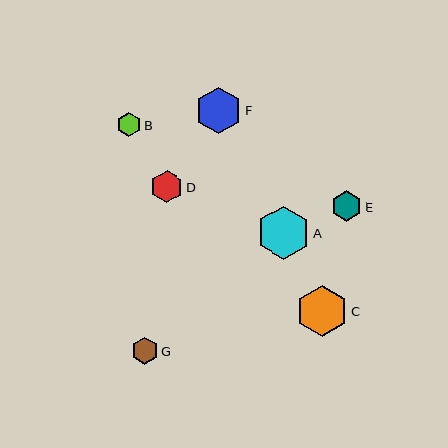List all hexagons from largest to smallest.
From largest to smallest: A, C, F, D, E, G, B.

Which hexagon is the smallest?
Hexagon B is the smallest with a size of approximately 23 pixels.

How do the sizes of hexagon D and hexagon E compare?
Hexagon D and hexagon E are approximately the same size.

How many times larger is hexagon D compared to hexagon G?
Hexagon D is approximately 1.2 times the size of hexagon G.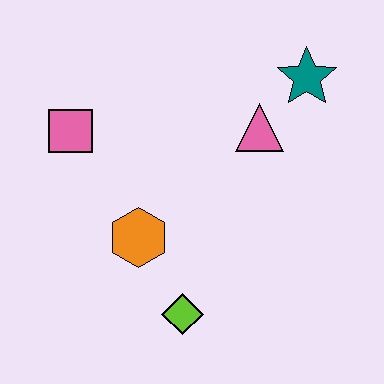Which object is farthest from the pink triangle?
The lime diamond is farthest from the pink triangle.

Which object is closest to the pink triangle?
The teal star is closest to the pink triangle.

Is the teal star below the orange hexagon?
No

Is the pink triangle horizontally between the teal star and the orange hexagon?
Yes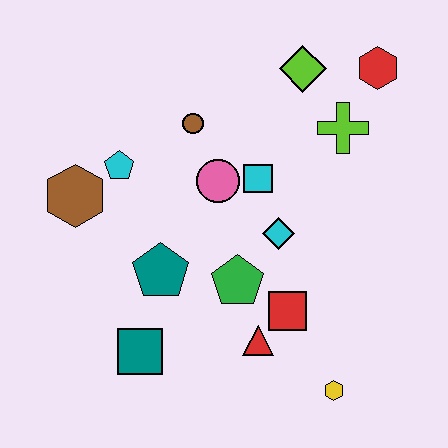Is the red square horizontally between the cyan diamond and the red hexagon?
Yes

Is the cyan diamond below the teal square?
No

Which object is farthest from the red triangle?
The red hexagon is farthest from the red triangle.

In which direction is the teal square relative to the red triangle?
The teal square is to the left of the red triangle.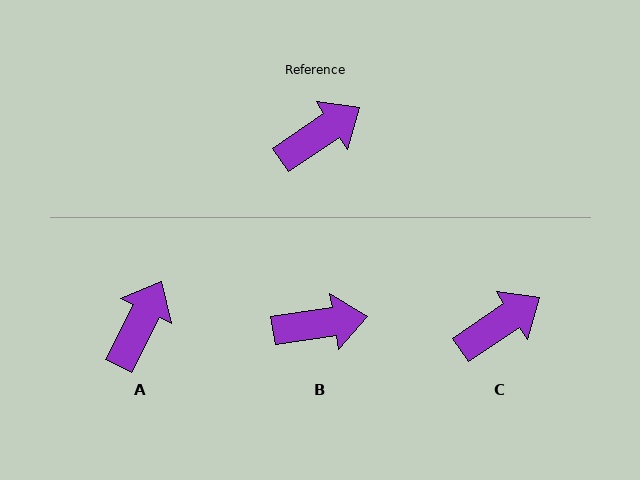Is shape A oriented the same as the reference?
No, it is off by about 30 degrees.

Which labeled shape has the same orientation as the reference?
C.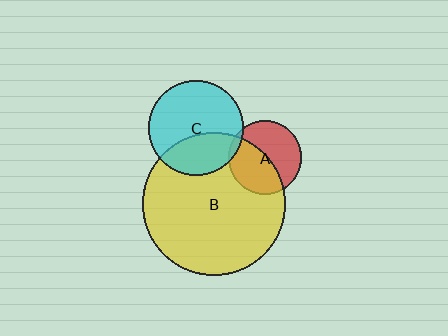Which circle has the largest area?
Circle B (yellow).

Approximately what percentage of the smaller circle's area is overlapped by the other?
Approximately 5%.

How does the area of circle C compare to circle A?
Approximately 1.7 times.